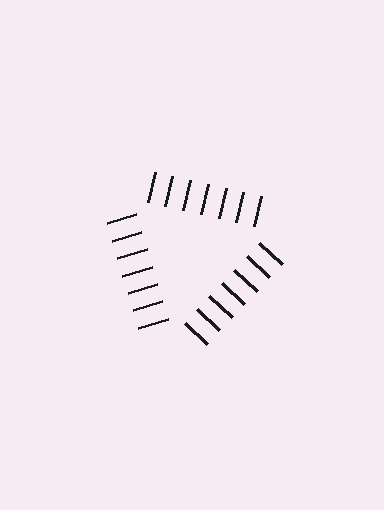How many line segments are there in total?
21 — 7 along each of the 3 edges.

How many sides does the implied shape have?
3 sides — the line-ends trace a triangle.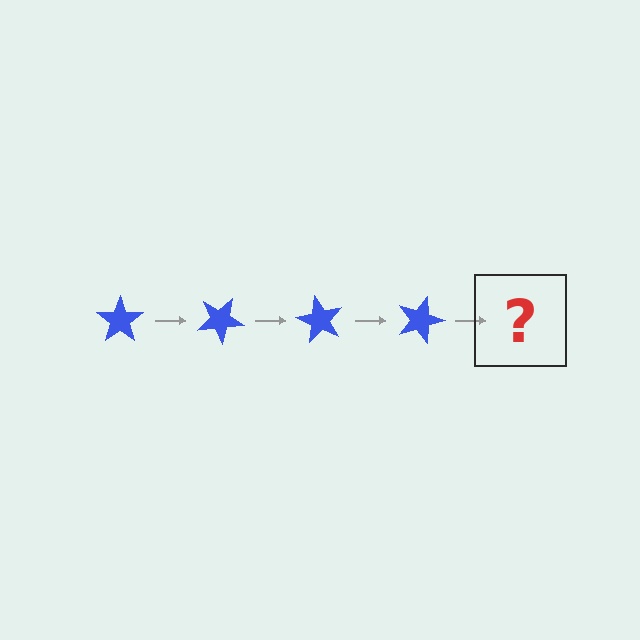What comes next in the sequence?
The next element should be a blue star rotated 120 degrees.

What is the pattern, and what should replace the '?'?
The pattern is that the star rotates 30 degrees each step. The '?' should be a blue star rotated 120 degrees.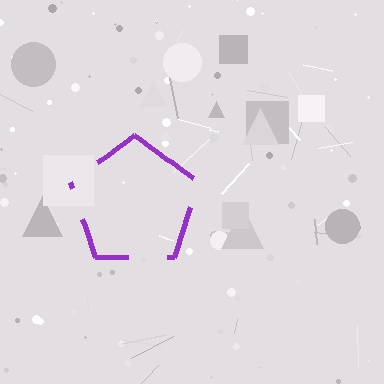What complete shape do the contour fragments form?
The contour fragments form a pentagon.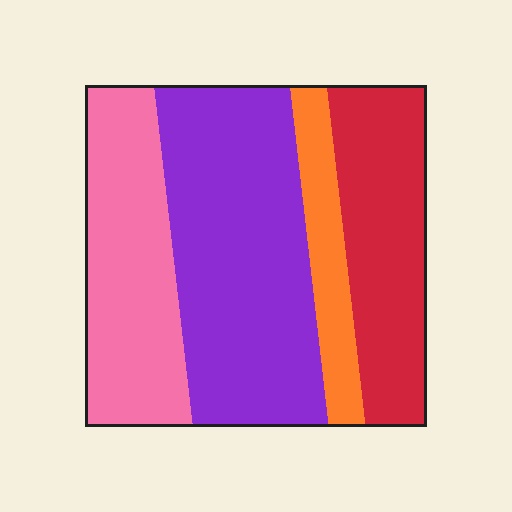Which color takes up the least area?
Orange, at roughly 10%.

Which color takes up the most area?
Purple, at roughly 40%.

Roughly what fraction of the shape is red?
Red takes up about one quarter (1/4) of the shape.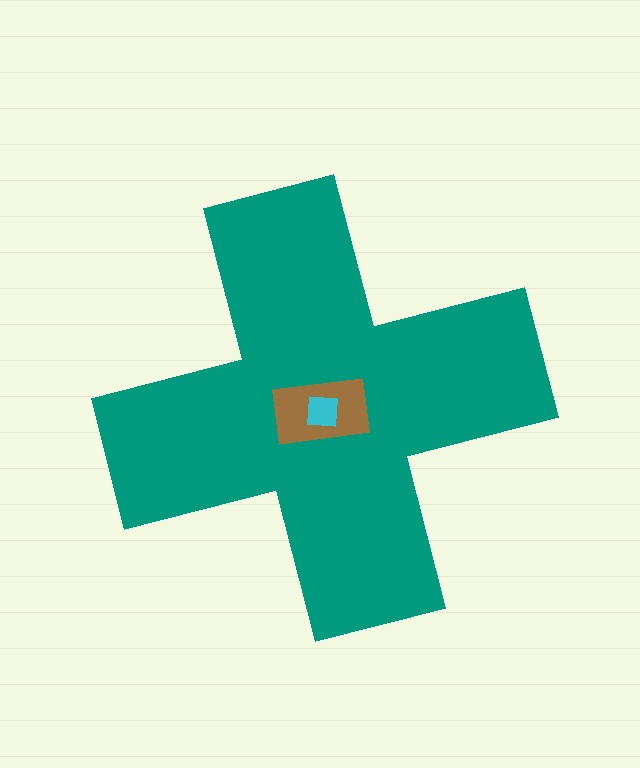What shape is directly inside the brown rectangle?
The cyan square.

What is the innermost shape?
The cyan square.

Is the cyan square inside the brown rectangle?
Yes.